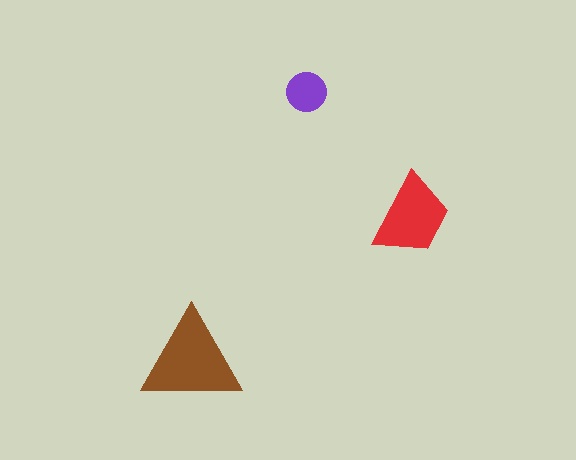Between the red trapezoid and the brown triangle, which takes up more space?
The brown triangle.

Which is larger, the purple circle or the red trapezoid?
The red trapezoid.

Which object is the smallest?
The purple circle.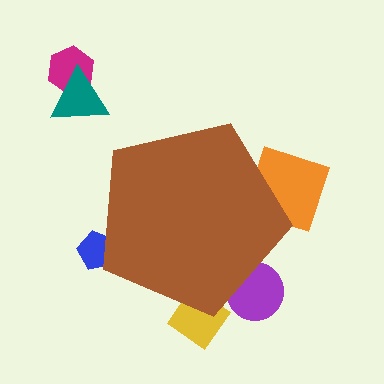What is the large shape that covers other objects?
A brown pentagon.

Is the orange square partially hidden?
Yes, the orange square is partially hidden behind the brown pentagon.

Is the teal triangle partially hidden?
No, the teal triangle is fully visible.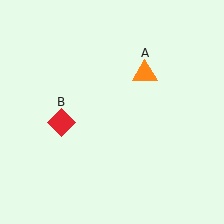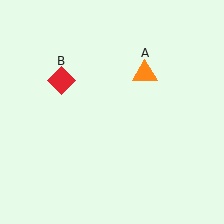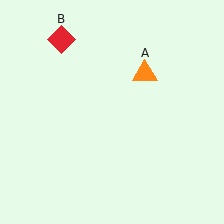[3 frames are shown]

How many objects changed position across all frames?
1 object changed position: red diamond (object B).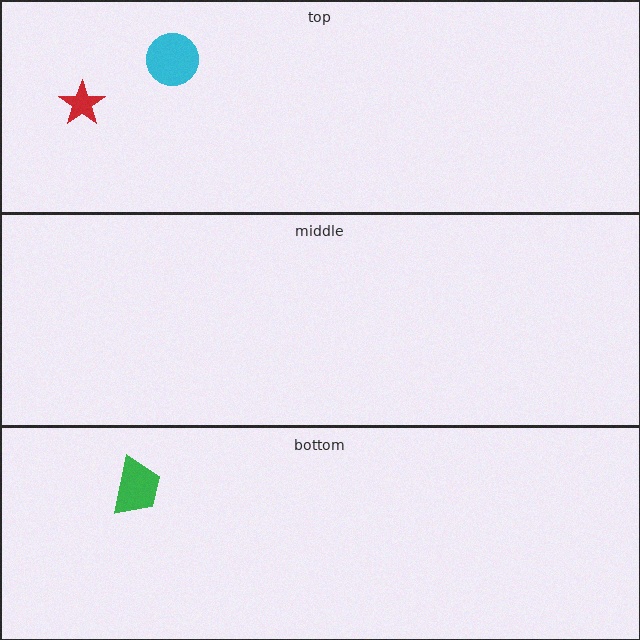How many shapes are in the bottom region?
1.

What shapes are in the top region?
The red star, the cyan circle.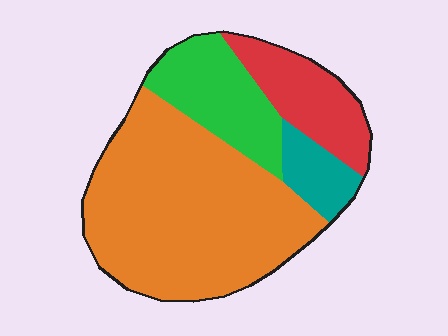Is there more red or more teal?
Red.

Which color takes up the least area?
Teal, at roughly 10%.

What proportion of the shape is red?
Red takes up about one sixth (1/6) of the shape.